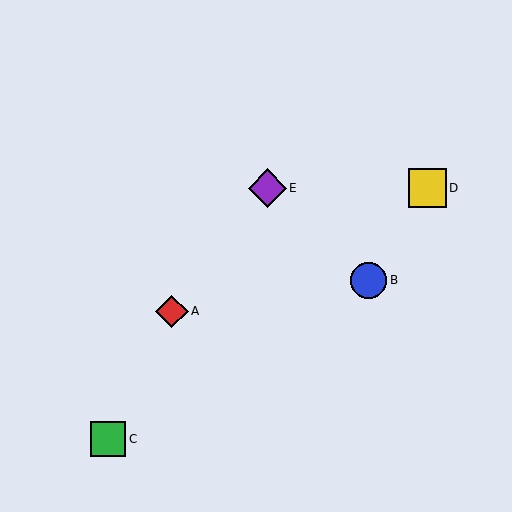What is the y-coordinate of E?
Object E is at y≈188.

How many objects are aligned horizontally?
2 objects (D, E) are aligned horizontally.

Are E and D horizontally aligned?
Yes, both are at y≈188.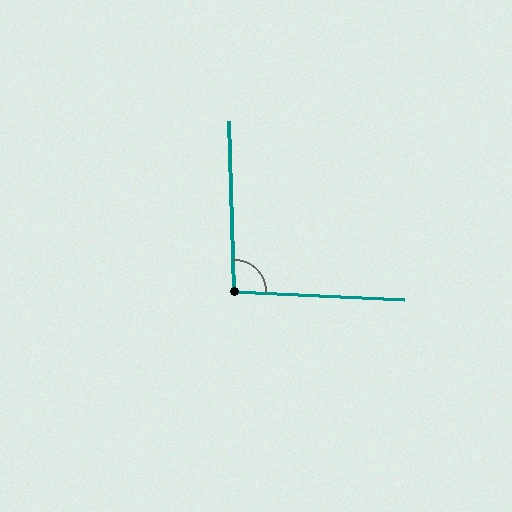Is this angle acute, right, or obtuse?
It is approximately a right angle.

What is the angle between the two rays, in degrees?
Approximately 95 degrees.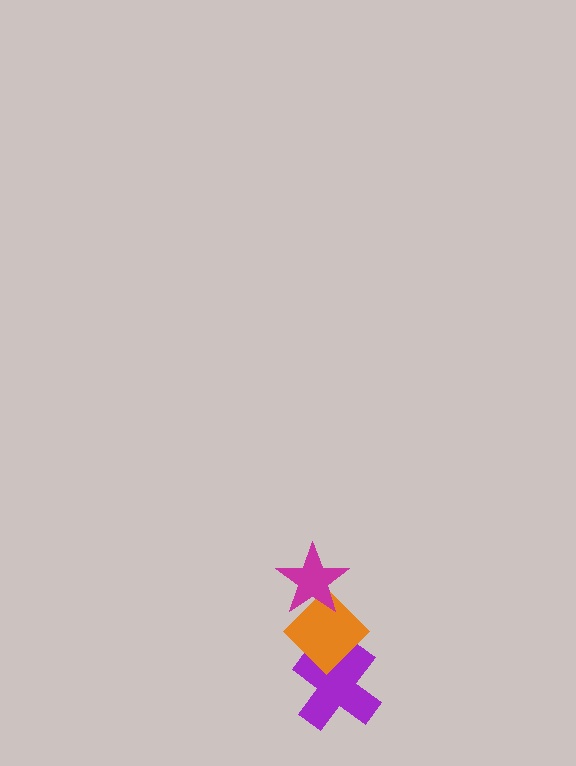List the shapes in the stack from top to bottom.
From top to bottom: the magenta star, the orange diamond, the purple cross.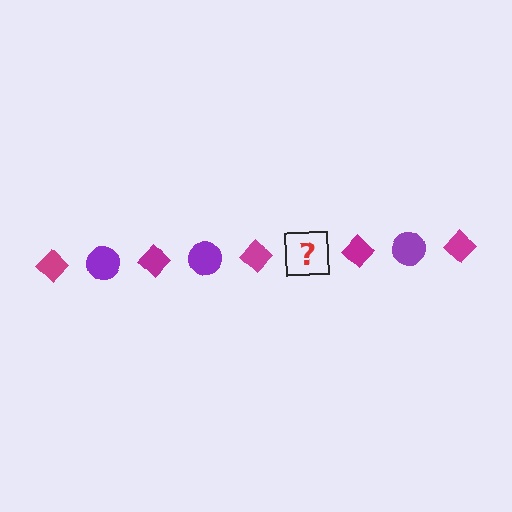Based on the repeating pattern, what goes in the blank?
The blank should be a purple circle.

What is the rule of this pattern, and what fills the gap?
The rule is that the pattern alternates between magenta diamond and purple circle. The gap should be filled with a purple circle.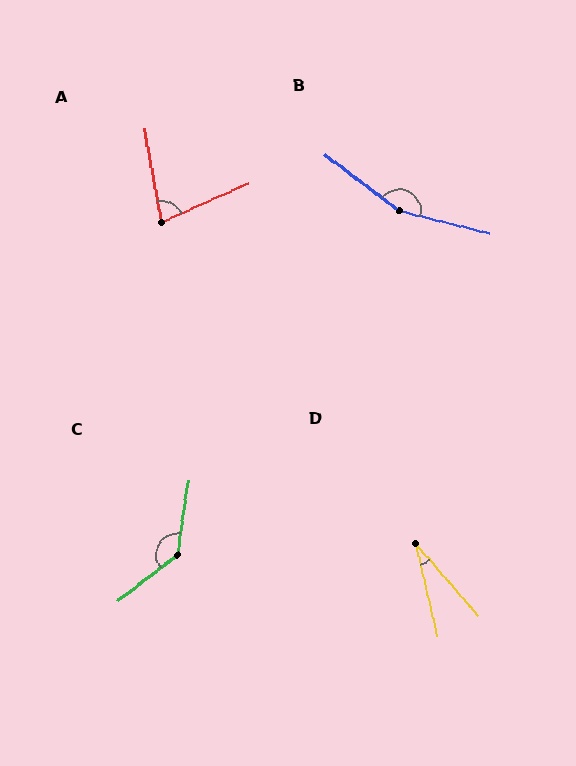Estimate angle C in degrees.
Approximately 136 degrees.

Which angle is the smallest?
D, at approximately 28 degrees.